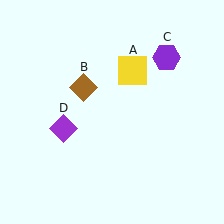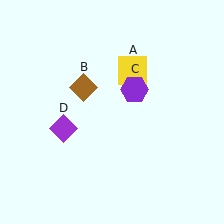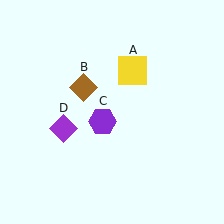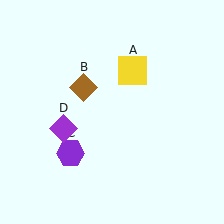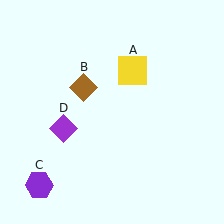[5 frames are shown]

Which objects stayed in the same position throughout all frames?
Yellow square (object A) and brown diamond (object B) and purple diamond (object D) remained stationary.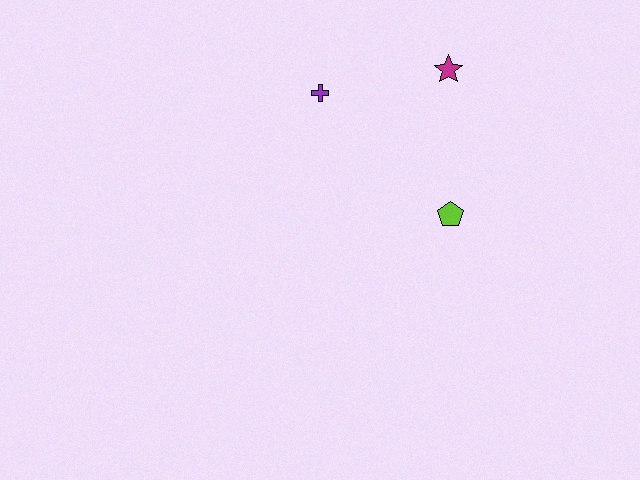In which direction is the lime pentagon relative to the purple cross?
The lime pentagon is to the right of the purple cross.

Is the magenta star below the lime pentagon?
No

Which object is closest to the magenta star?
The purple cross is closest to the magenta star.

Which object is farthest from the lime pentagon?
The purple cross is farthest from the lime pentagon.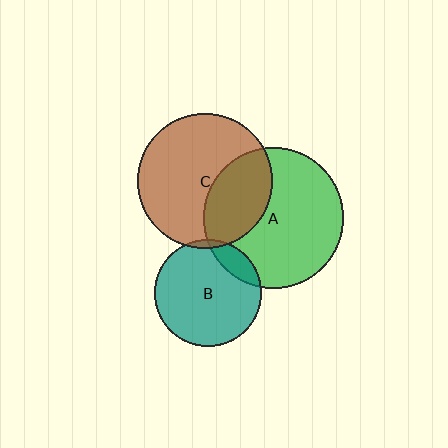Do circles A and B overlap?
Yes.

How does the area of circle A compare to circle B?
Approximately 1.7 times.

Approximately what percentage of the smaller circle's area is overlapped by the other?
Approximately 15%.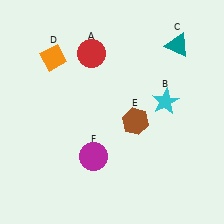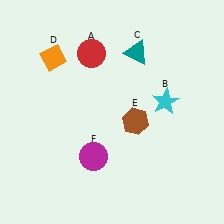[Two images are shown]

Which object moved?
The teal triangle (C) moved left.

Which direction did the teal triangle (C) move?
The teal triangle (C) moved left.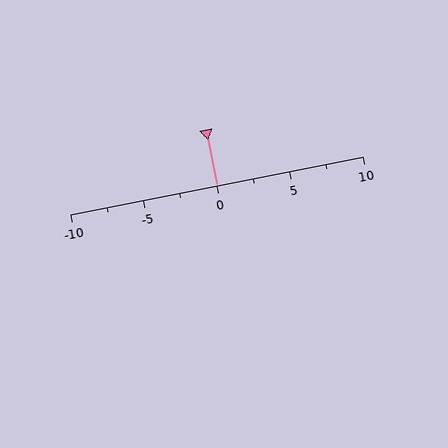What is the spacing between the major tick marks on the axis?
The major ticks are spaced 5 apart.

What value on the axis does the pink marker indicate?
The marker indicates approximately 0.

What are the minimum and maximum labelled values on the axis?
The axis runs from -10 to 10.